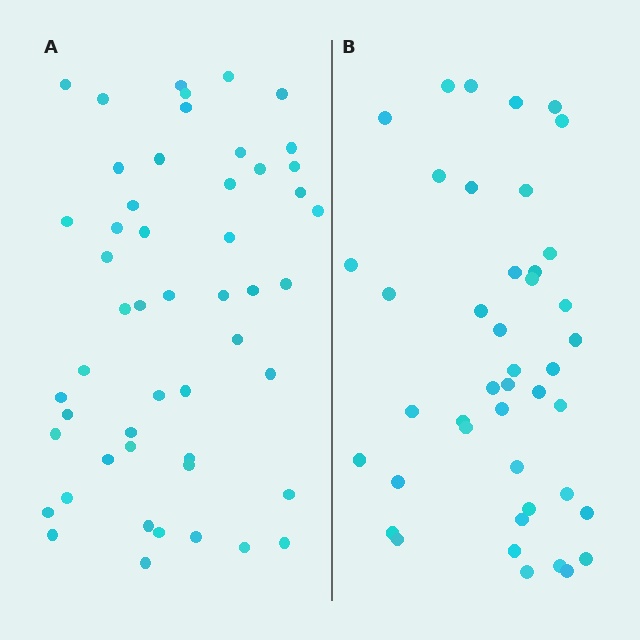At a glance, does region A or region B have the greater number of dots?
Region A (the left region) has more dots.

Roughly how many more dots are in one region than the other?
Region A has roughly 8 or so more dots than region B.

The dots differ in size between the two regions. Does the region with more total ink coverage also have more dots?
No. Region B has more total ink coverage because its dots are larger, but region A actually contains more individual dots. Total area can be misleading — the number of items is what matters here.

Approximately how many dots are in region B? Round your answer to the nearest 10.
About 40 dots. (The exact count is 43, which rounds to 40.)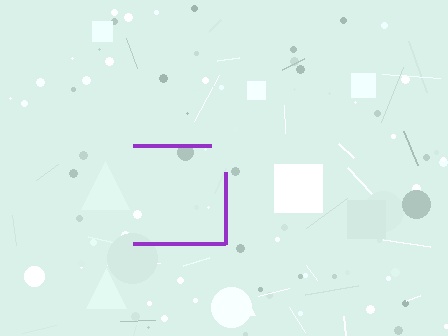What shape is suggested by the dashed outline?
The dashed outline suggests a square.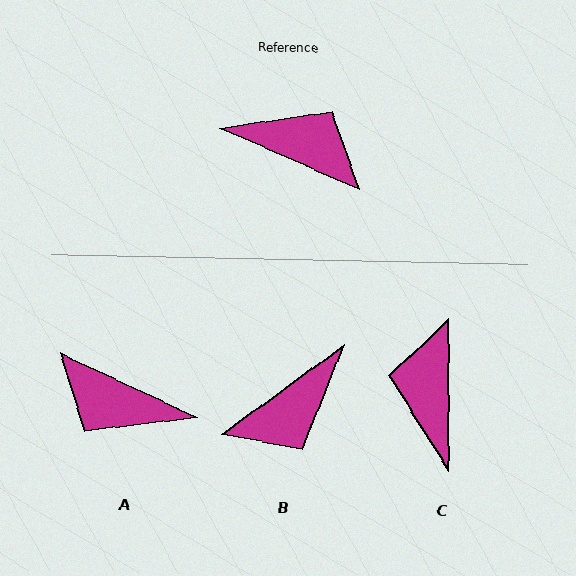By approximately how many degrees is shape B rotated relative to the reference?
Approximately 120 degrees clockwise.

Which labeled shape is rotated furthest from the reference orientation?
A, about 179 degrees away.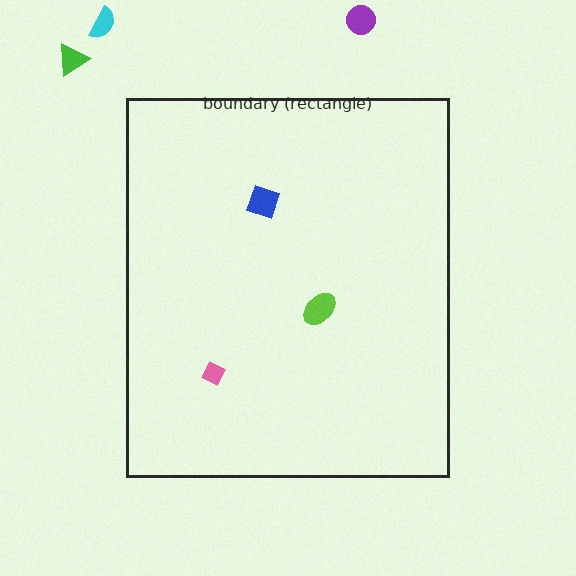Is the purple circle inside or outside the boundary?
Outside.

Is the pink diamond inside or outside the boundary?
Inside.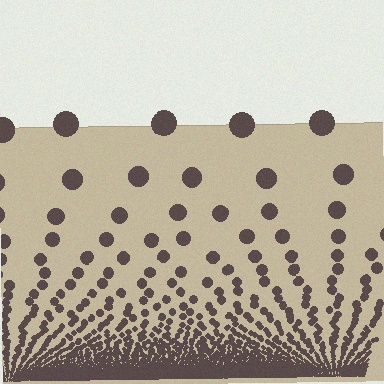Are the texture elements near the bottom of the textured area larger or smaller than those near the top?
Smaller. The gradient is inverted — elements near the bottom are smaller and denser.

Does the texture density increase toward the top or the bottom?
Density increases toward the bottom.